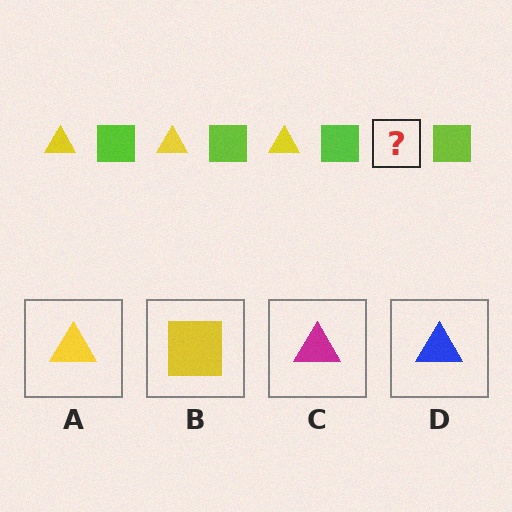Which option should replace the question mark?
Option A.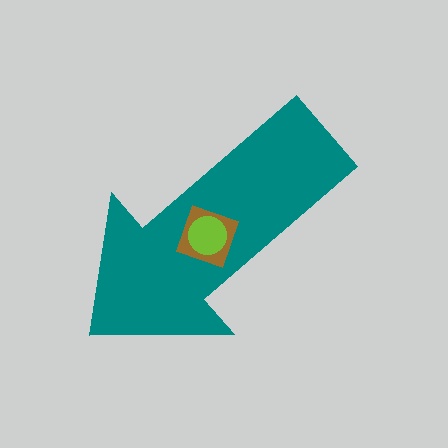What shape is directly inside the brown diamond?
The lime circle.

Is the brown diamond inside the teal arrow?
Yes.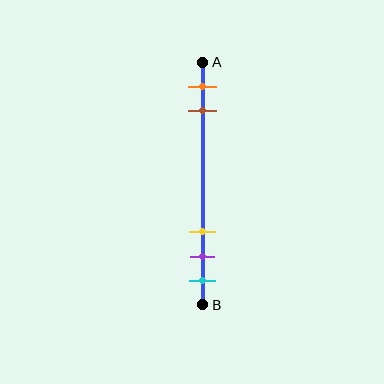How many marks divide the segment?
There are 5 marks dividing the segment.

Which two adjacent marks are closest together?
The purple and cyan marks are the closest adjacent pair.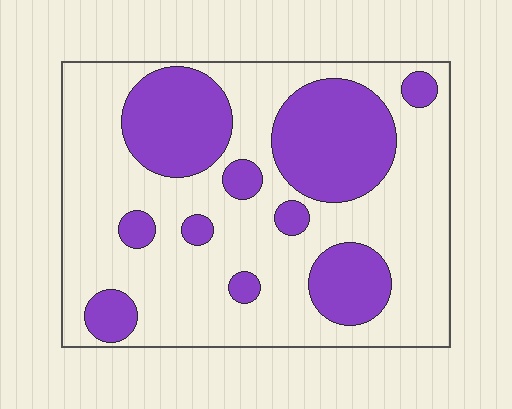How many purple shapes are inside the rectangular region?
10.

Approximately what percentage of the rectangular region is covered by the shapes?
Approximately 30%.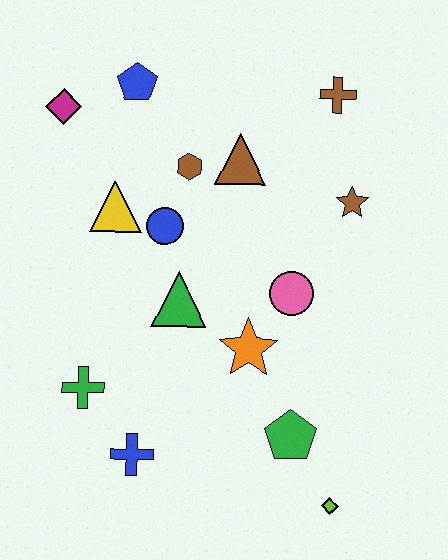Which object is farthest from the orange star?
The magenta diamond is farthest from the orange star.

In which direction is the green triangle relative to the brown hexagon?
The green triangle is below the brown hexagon.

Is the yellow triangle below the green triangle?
No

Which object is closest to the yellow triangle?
The blue circle is closest to the yellow triangle.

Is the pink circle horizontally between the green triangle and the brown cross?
Yes